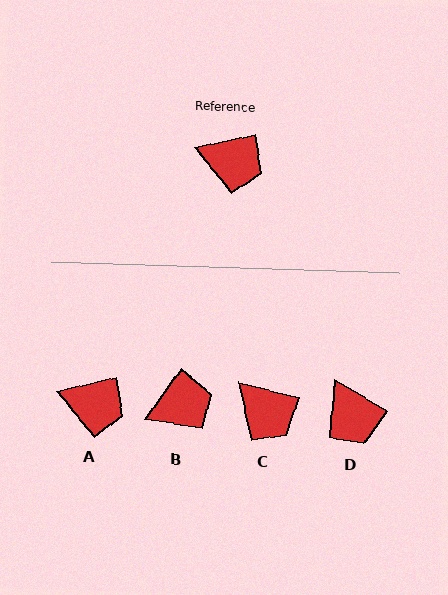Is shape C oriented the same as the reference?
No, it is off by about 27 degrees.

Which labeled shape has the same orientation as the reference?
A.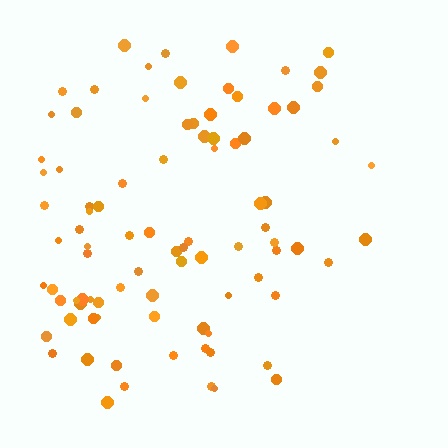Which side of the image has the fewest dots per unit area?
The right.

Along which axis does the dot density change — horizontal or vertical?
Horizontal.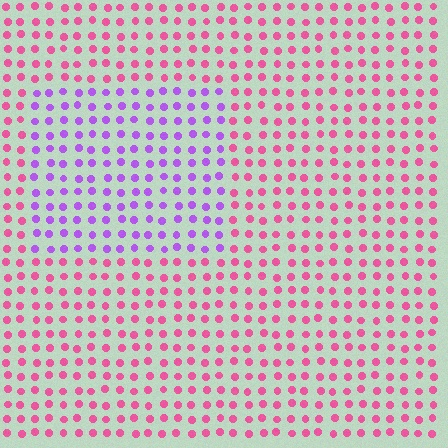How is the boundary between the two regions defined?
The boundary is defined purely by a slight shift in hue (about 53 degrees). Spacing, size, and orientation are identical on both sides.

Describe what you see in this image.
The image is filled with small pink elements in a uniform arrangement. A rectangle-shaped region is visible where the elements are tinted to a slightly different hue, forming a subtle color boundary.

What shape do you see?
I see a rectangle.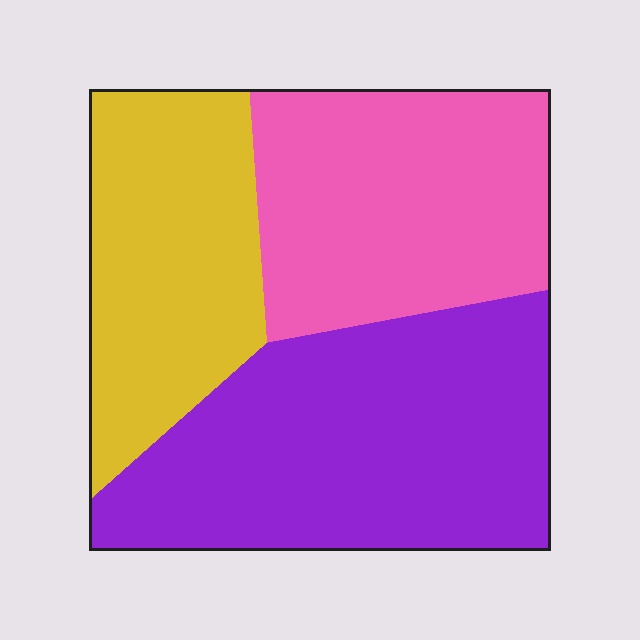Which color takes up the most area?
Purple, at roughly 40%.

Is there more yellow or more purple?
Purple.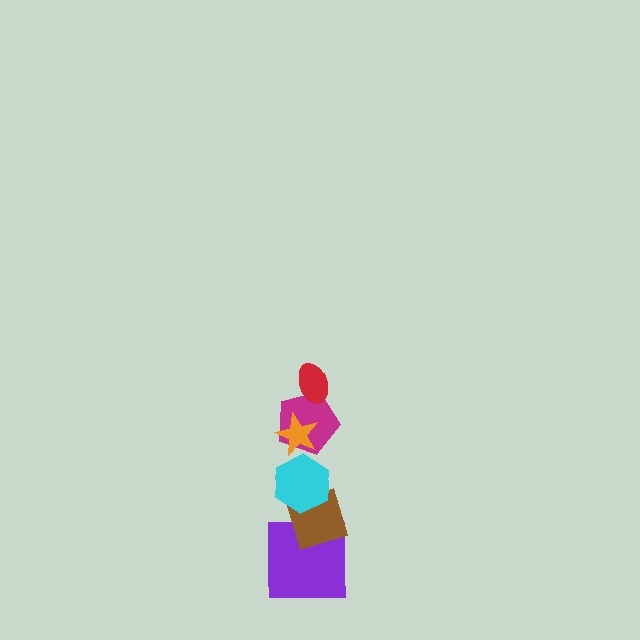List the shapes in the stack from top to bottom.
From top to bottom: the red ellipse, the orange star, the magenta pentagon, the cyan hexagon, the brown diamond, the purple square.